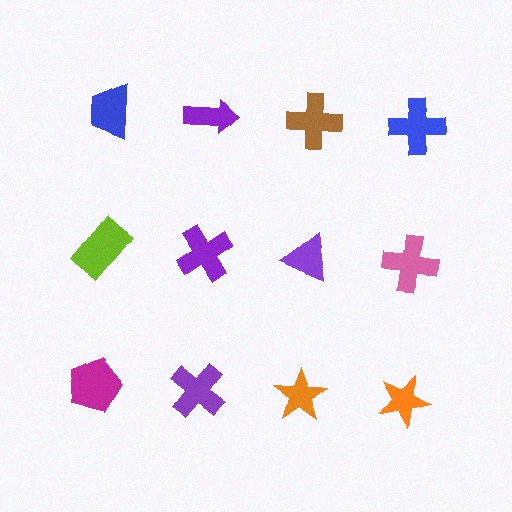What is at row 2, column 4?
A pink cross.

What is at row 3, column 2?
A purple cross.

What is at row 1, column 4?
A blue cross.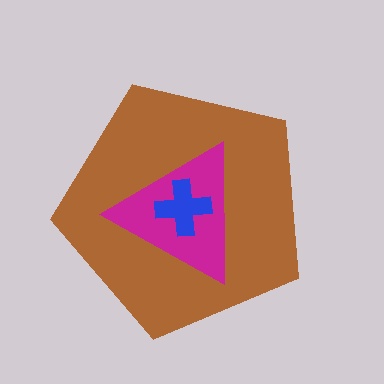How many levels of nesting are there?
3.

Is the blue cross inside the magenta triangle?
Yes.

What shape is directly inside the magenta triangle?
The blue cross.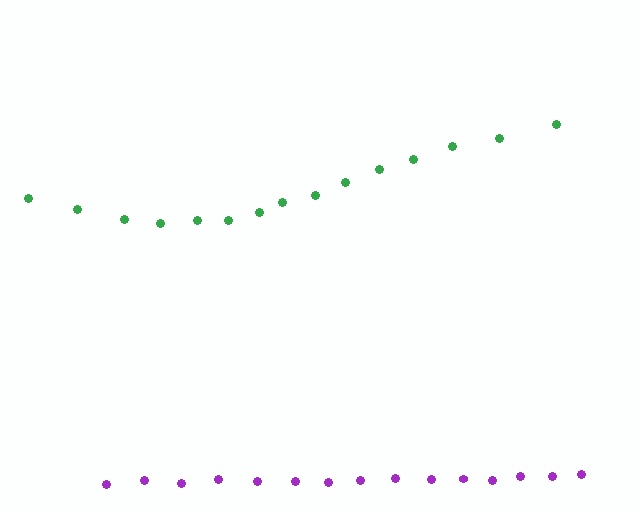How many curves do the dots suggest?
There are 2 distinct paths.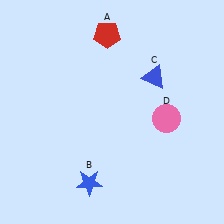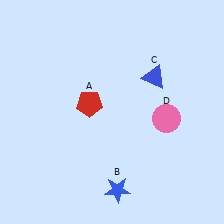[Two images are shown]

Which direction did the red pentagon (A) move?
The red pentagon (A) moved down.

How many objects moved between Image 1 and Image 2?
2 objects moved between the two images.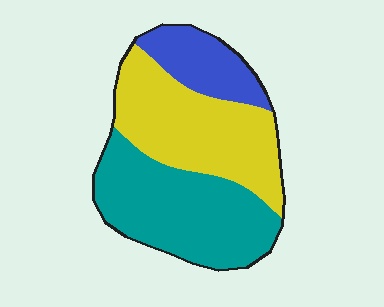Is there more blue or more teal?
Teal.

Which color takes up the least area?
Blue, at roughly 15%.